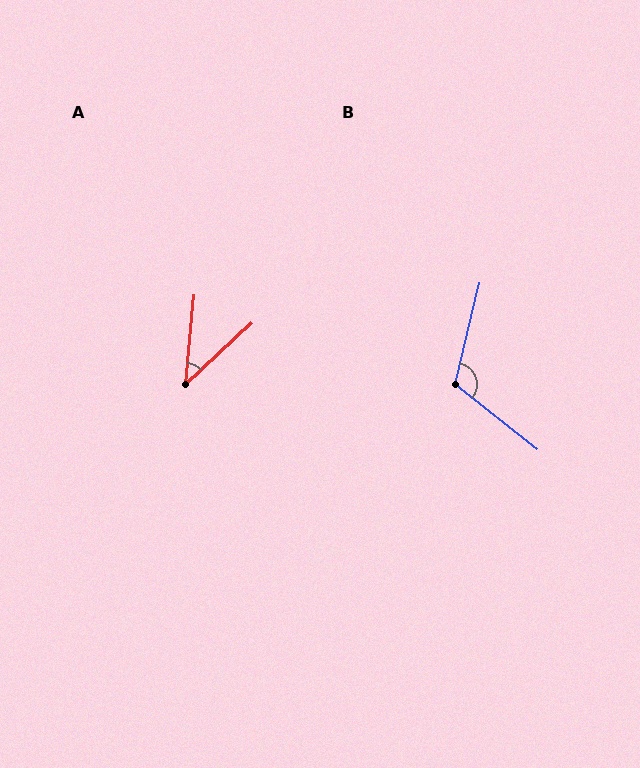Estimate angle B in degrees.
Approximately 115 degrees.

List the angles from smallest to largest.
A (42°), B (115°).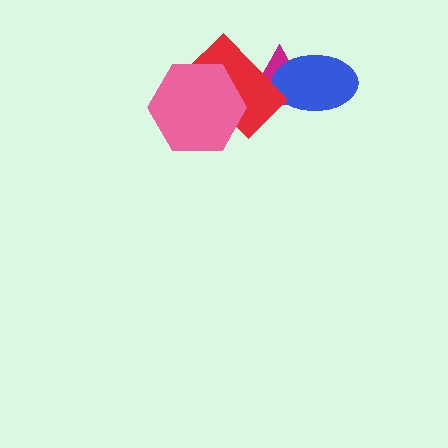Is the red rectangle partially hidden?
Yes, it is partially covered by another shape.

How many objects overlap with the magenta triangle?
2 objects overlap with the magenta triangle.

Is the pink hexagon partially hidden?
No, no other shape covers it.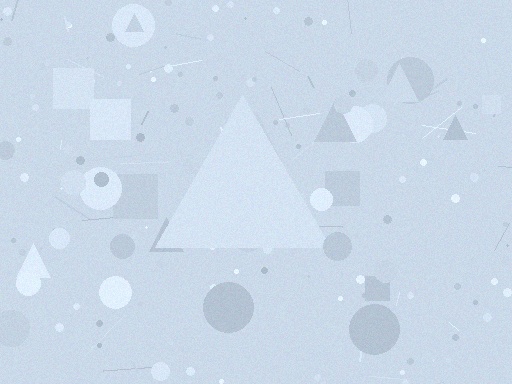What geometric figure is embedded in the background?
A triangle is embedded in the background.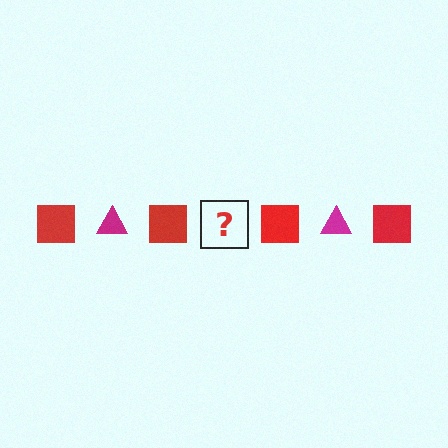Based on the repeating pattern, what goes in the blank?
The blank should be a magenta triangle.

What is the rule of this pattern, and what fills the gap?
The rule is that the pattern alternates between red square and magenta triangle. The gap should be filled with a magenta triangle.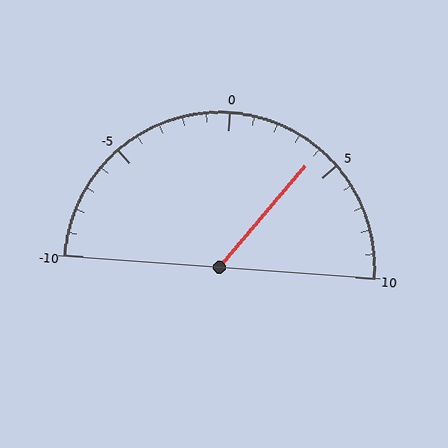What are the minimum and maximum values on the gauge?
The gauge ranges from -10 to 10.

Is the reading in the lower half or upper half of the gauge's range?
The reading is in the upper half of the range (-10 to 10).